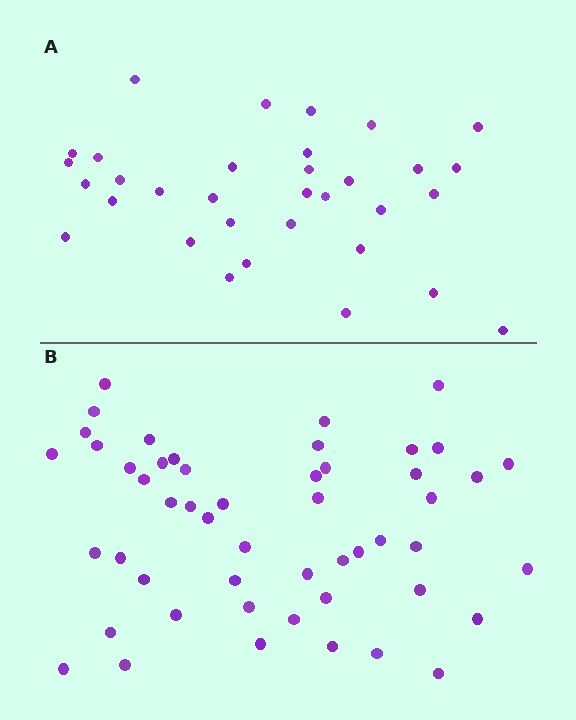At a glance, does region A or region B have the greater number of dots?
Region B (the bottom region) has more dots.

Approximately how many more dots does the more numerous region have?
Region B has approximately 20 more dots than region A.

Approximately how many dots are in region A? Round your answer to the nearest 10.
About 30 dots. (The exact count is 33, which rounds to 30.)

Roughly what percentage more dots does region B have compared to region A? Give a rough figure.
About 55% more.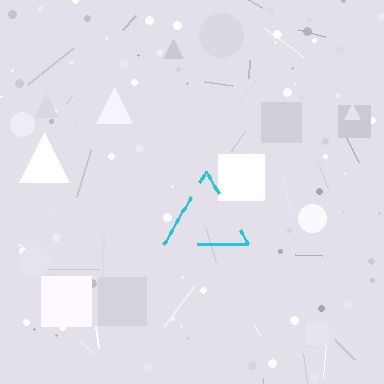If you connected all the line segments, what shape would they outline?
They would outline a triangle.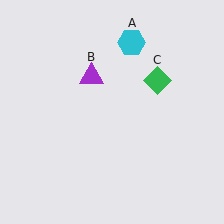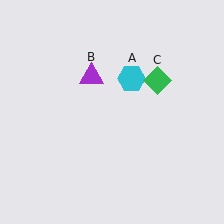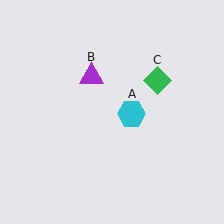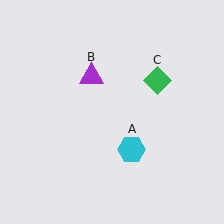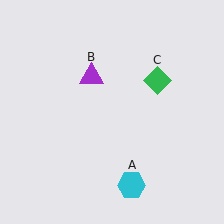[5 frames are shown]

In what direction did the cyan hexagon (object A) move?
The cyan hexagon (object A) moved down.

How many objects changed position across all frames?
1 object changed position: cyan hexagon (object A).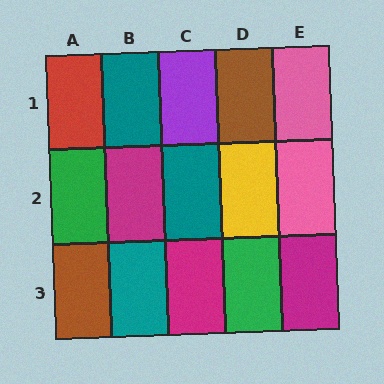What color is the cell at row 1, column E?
Pink.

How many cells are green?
2 cells are green.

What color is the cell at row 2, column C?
Teal.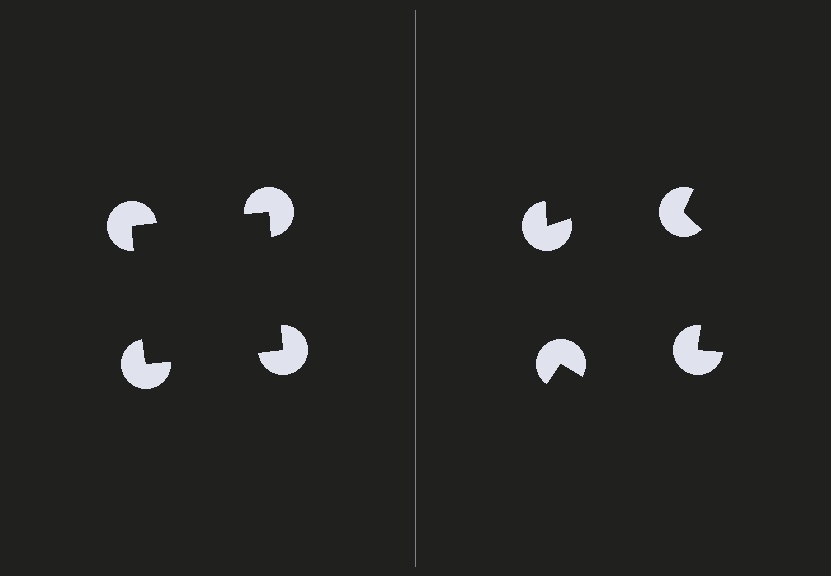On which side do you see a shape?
An illusory square appears on the left side. On the right side the wedge cuts are rotated, so no coherent shape forms.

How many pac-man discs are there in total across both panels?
8 — 4 on each side.